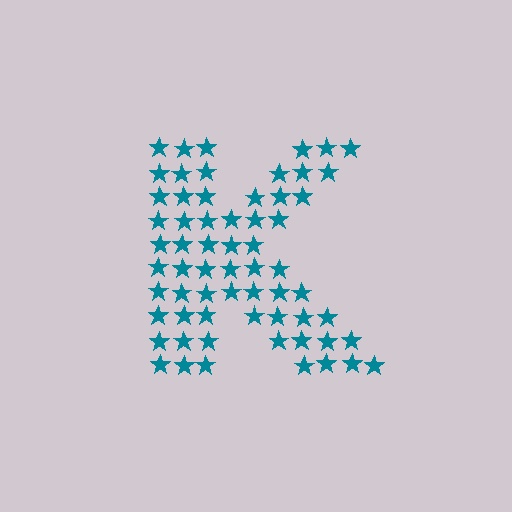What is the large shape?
The large shape is the letter K.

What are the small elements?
The small elements are stars.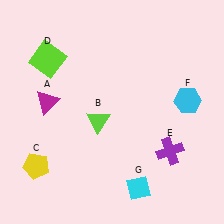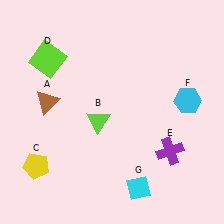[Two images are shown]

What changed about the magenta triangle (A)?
In Image 1, A is magenta. In Image 2, it changed to brown.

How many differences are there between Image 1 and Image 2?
There is 1 difference between the two images.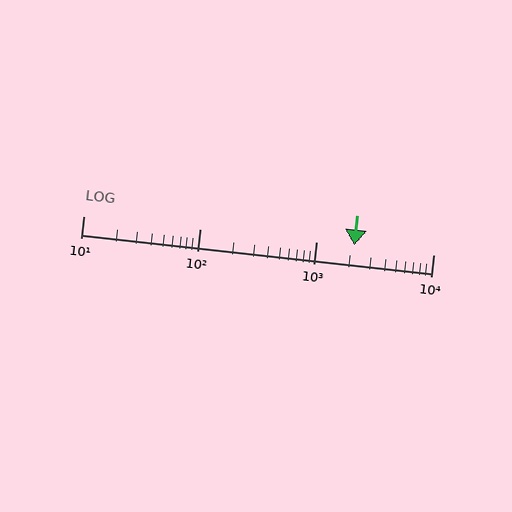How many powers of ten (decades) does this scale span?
The scale spans 3 decades, from 10 to 10000.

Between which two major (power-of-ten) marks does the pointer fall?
The pointer is between 1000 and 10000.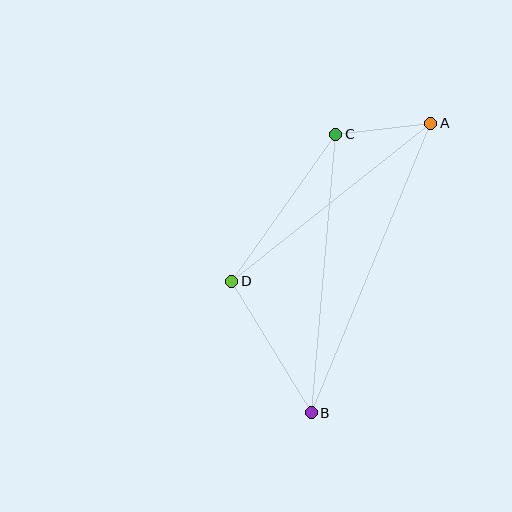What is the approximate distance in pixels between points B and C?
The distance between B and C is approximately 279 pixels.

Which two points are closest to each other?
Points A and C are closest to each other.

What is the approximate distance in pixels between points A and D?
The distance between A and D is approximately 254 pixels.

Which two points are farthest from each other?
Points A and B are farthest from each other.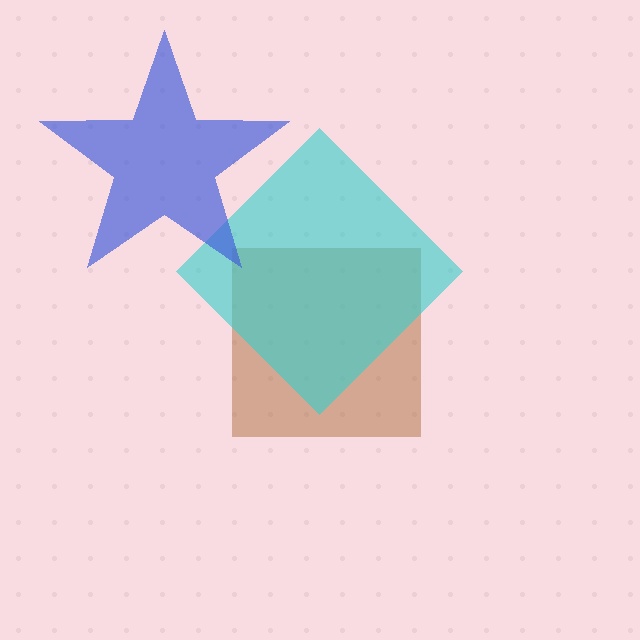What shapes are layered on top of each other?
The layered shapes are: a brown square, a cyan diamond, a blue star.